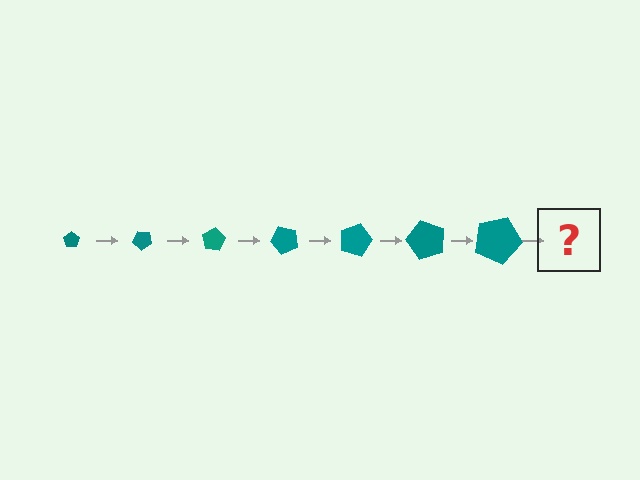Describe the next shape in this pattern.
It should be a pentagon, larger than the previous one and rotated 280 degrees from the start.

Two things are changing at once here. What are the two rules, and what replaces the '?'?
The two rules are that the pentagon grows larger each step and it rotates 40 degrees each step. The '?' should be a pentagon, larger than the previous one and rotated 280 degrees from the start.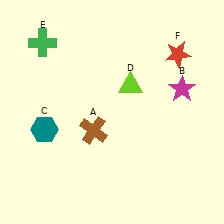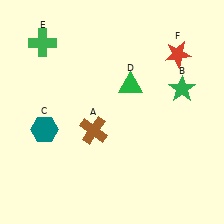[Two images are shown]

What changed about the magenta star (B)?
In Image 1, B is magenta. In Image 2, it changed to green.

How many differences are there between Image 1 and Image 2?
There are 2 differences between the two images.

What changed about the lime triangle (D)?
In Image 1, D is lime. In Image 2, it changed to green.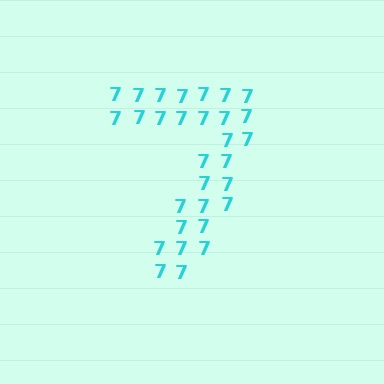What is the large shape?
The large shape is the digit 7.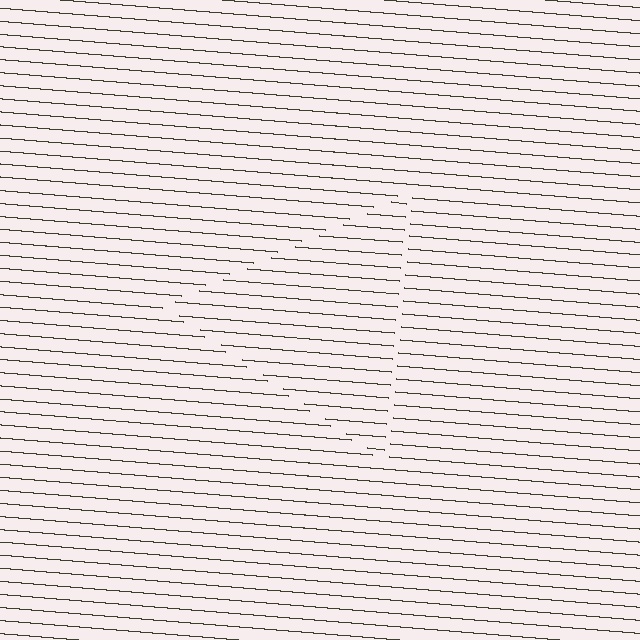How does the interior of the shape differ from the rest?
The interior of the shape contains the same grating, shifted by half a period — the contour is defined by the phase discontinuity where line-ends from the inner and outer gratings abut.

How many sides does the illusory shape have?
3 sides — the line-ends trace a triangle.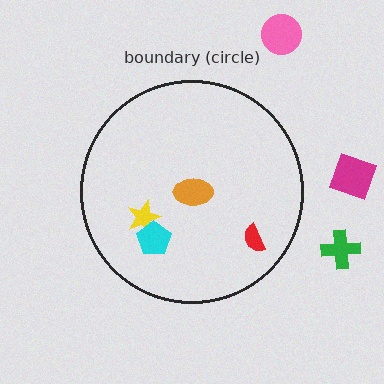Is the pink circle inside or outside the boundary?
Outside.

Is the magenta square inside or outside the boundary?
Outside.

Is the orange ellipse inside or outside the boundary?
Inside.